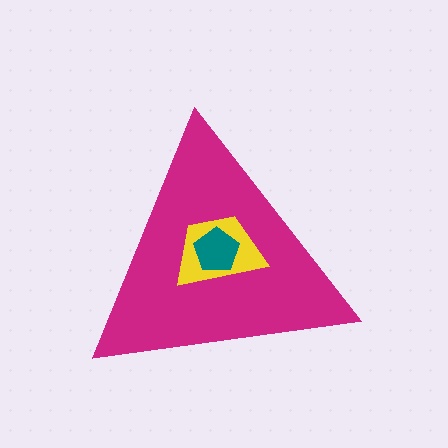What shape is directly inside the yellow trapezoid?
The teal pentagon.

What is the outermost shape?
The magenta triangle.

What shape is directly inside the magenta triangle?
The yellow trapezoid.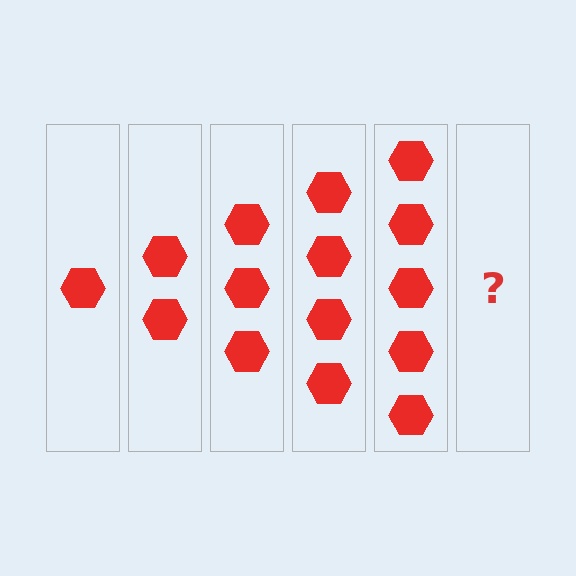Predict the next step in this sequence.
The next step is 6 hexagons.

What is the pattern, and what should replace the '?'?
The pattern is that each step adds one more hexagon. The '?' should be 6 hexagons.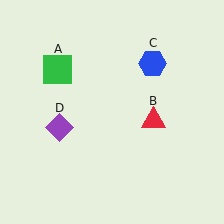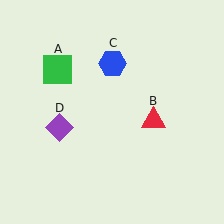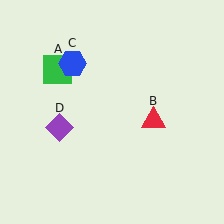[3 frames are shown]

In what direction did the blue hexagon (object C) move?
The blue hexagon (object C) moved left.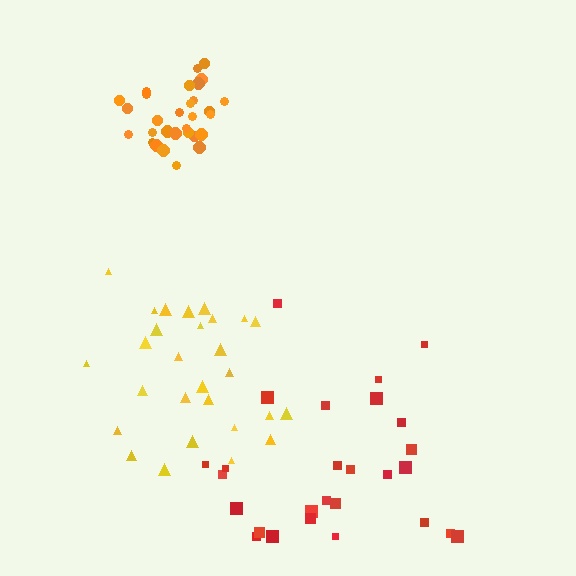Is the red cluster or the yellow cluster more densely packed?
Yellow.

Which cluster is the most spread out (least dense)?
Red.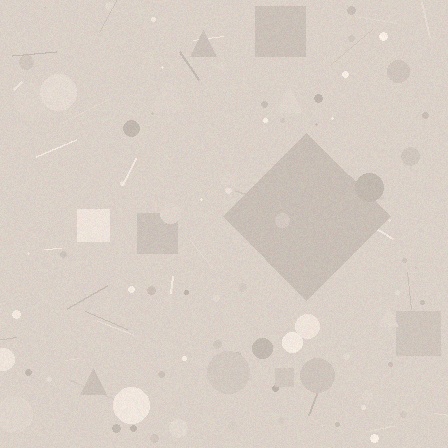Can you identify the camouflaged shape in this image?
The camouflaged shape is a diamond.